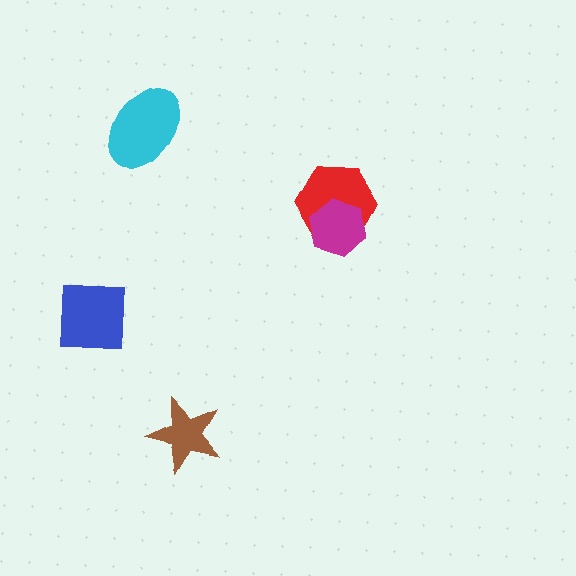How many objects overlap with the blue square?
0 objects overlap with the blue square.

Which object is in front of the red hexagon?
The magenta hexagon is in front of the red hexagon.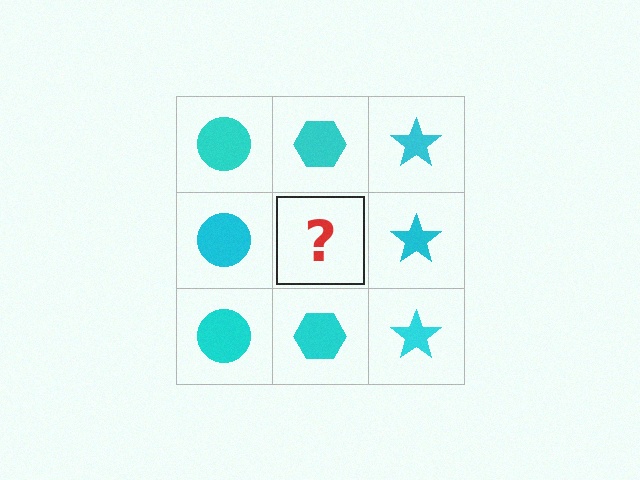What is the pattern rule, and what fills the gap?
The rule is that each column has a consistent shape. The gap should be filled with a cyan hexagon.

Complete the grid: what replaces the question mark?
The question mark should be replaced with a cyan hexagon.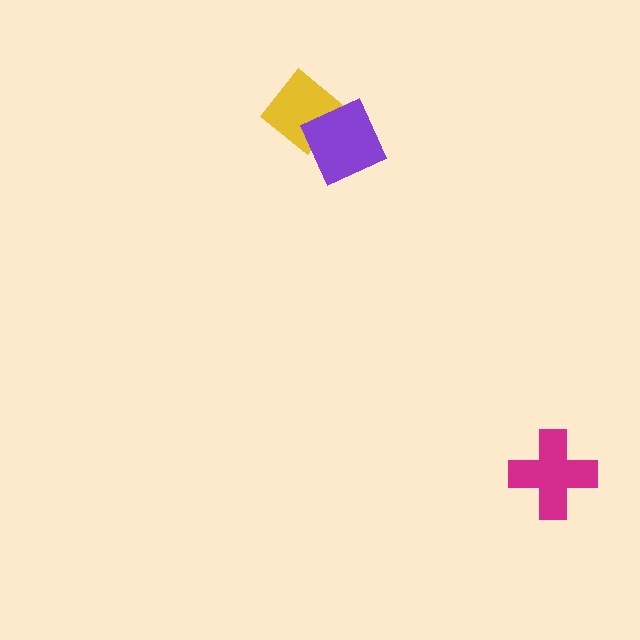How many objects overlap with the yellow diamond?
1 object overlaps with the yellow diamond.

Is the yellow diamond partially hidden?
Yes, it is partially covered by another shape.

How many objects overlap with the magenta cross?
0 objects overlap with the magenta cross.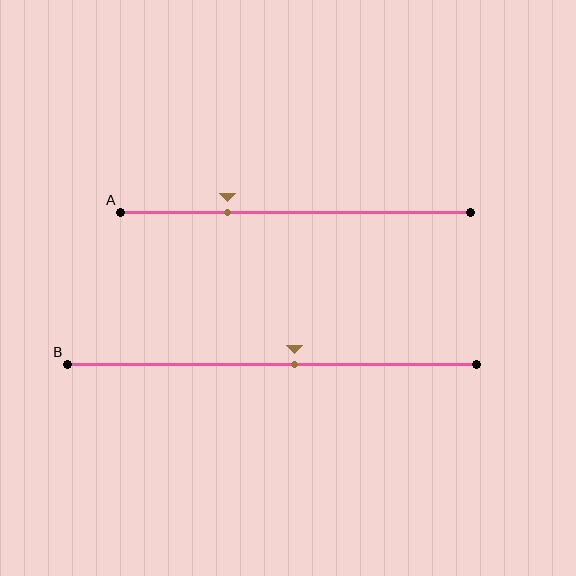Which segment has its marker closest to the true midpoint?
Segment B has its marker closest to the true midpoint.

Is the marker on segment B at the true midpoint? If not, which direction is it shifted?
No, the marker on segment B is shifted to the right by about 5% of the segment length.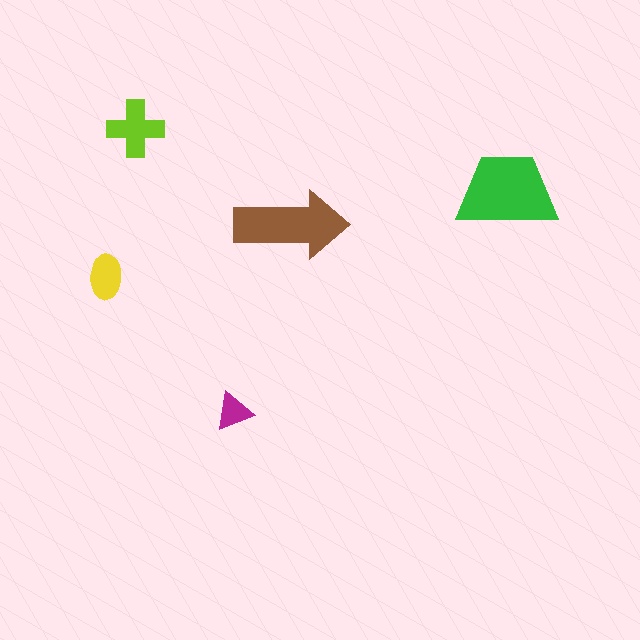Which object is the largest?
The green trapezoid.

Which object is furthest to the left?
The yellow ellipse is leftmost.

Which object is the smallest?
The magenta triangle.